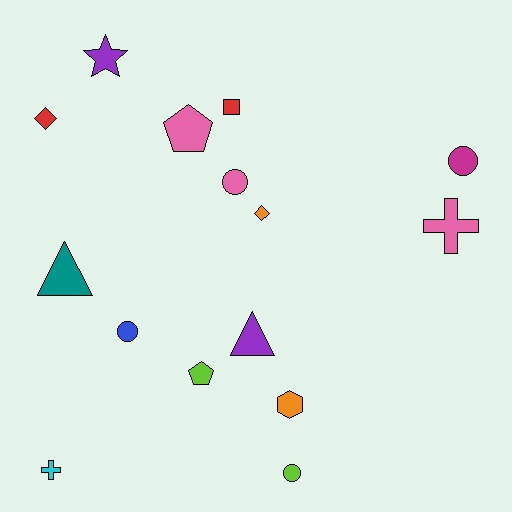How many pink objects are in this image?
There are 3 pink objects.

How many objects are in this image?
There are 15 objects.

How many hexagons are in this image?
There is 1 hexagon.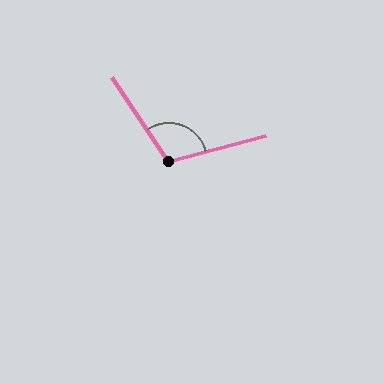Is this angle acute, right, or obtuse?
It is obtuse.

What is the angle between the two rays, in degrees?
Approximately 109 degrees.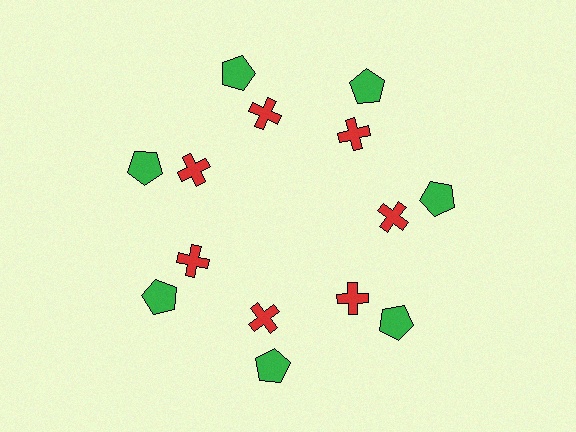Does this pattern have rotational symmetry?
Yes, this pattern has 7-fold rotational symmetry. It looks the same after rotating 51 degrees around the center.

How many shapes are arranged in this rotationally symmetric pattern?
There are 14 shapes, arranged in 7 groups of 2.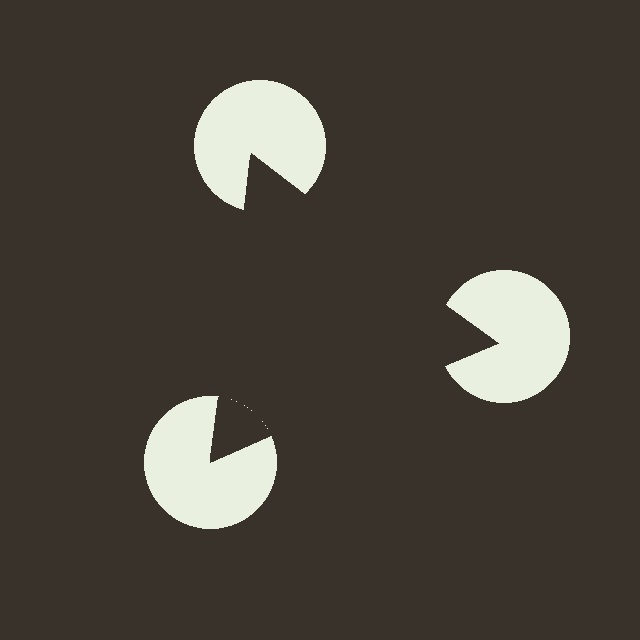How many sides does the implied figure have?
3 sides.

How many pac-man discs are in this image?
There are 3 — one at each vertex of the illusory triangle.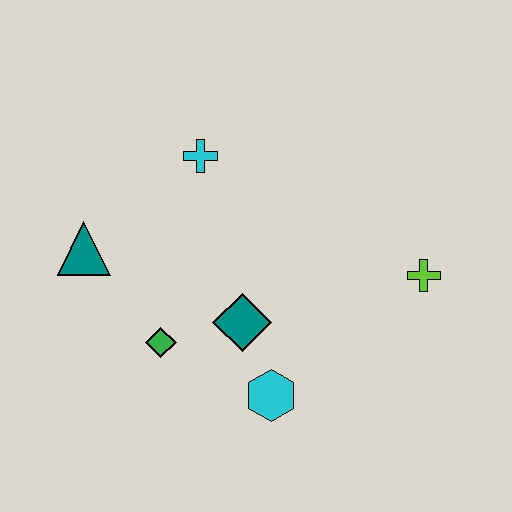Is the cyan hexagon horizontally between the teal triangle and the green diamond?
No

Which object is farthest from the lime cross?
The teal triangle is farthest from the lime cross.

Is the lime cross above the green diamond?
Yes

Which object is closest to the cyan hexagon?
The teal diamond is closest to the cyan hexagon.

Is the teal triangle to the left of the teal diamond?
Yes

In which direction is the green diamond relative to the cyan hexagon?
The green diamond is to the left of the cyan hexagon.